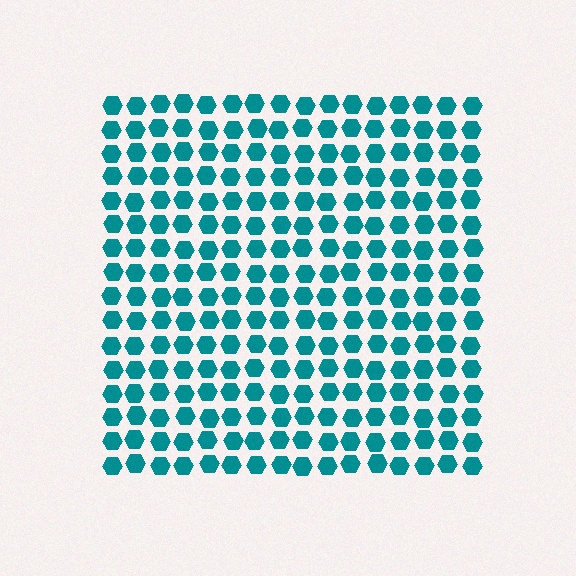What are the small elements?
The small elements are hexagons.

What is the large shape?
The large shape is a square.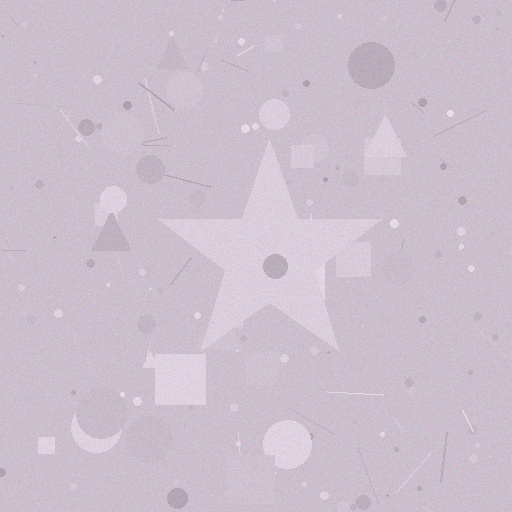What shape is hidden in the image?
A star is hidden in the image.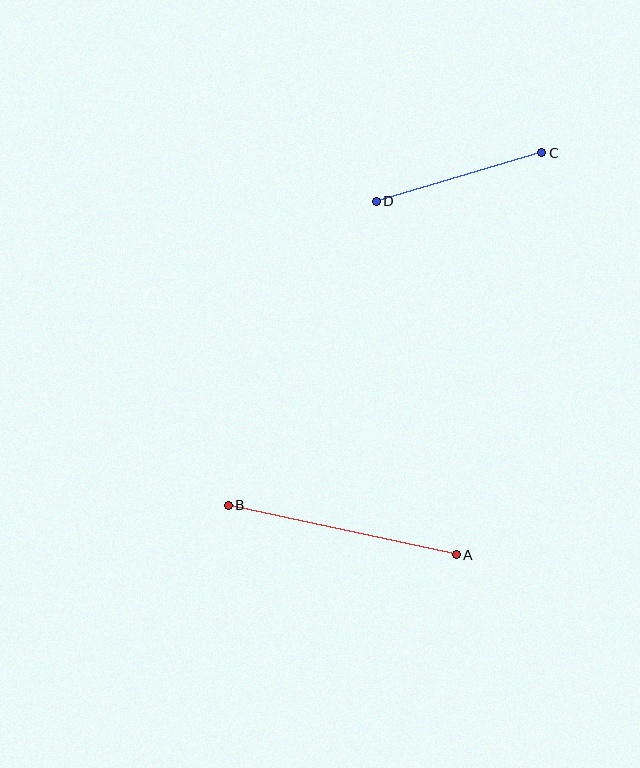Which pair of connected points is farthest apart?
Points A and B are farthest apart.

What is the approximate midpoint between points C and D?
The midpoint is at approximately (459, 177) pixels.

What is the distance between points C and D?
The distance is approximately 173 pixels.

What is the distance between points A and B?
The distance is approximately 233 pixels.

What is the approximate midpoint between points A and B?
The midpoint is at approximately (342, 530) pixels.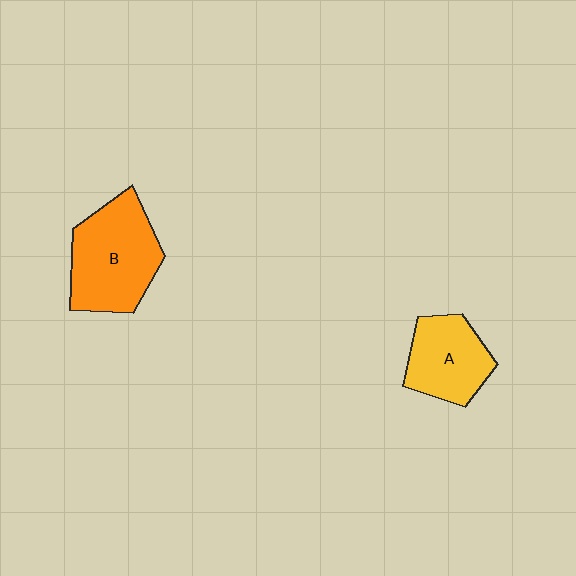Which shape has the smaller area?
Shape A (yellow).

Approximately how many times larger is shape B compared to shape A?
Approximately 1.4 times.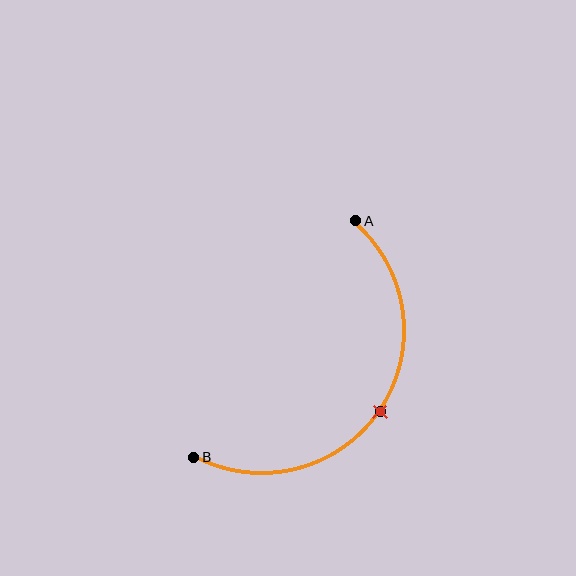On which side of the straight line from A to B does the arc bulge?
The arc bulges below and to the right of the straight line connecting A and B.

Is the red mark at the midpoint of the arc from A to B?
Yes. The red mark lies on the arc at equal arc-length from both A and B — it is the arc midpoint.